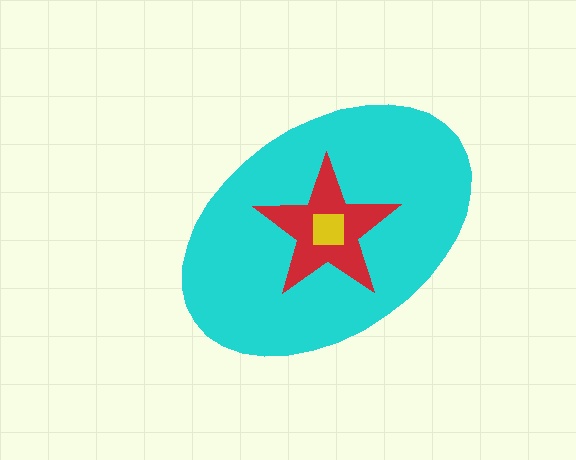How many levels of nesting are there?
3.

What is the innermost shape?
The yellow square.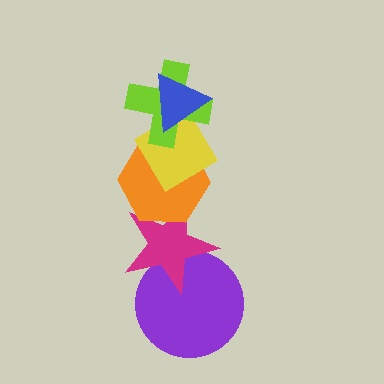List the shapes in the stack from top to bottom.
From top to bottom: the blue triangle, the lime cross, the yellow diamond, the orange hexagon, the magenta star, the purple circle.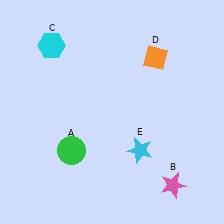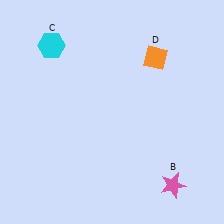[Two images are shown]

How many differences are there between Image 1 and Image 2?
There are 2 differences between the two images.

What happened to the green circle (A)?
The green circle (A) was removed in Image 2. It was in the bottom-left area of Image 1.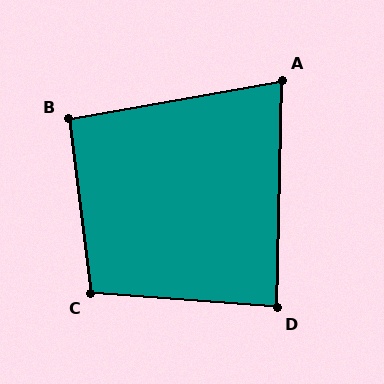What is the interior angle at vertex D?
Approximately 87 degrees (approximately right).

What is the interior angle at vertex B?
Approximately 93 degrees (approximately right).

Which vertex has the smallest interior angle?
A, at approximately 79 degrees.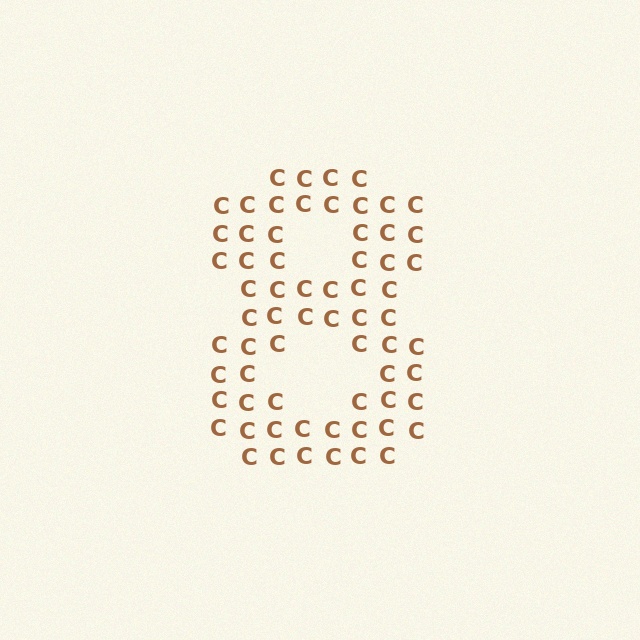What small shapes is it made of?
It is made of small letter C's.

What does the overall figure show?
The overall figure shows the digit 8.